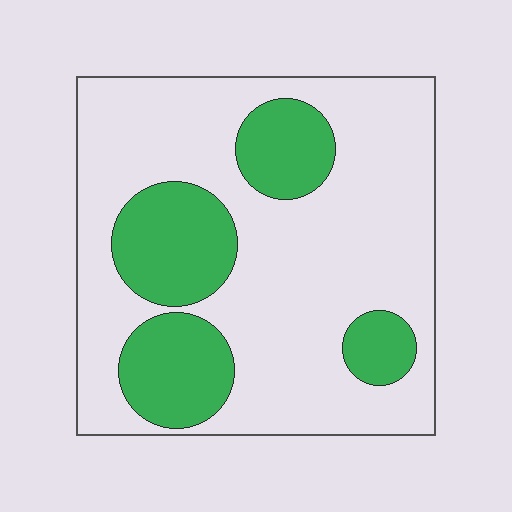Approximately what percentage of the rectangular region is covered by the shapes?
Approximately 30%.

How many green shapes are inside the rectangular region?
4.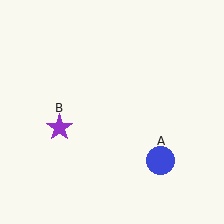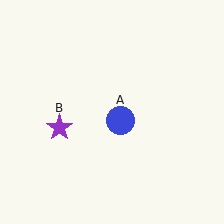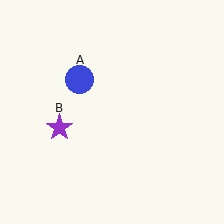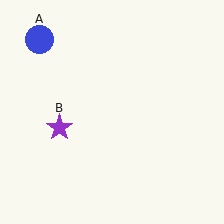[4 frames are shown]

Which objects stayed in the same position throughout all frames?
Purple star (object B) remained stationary.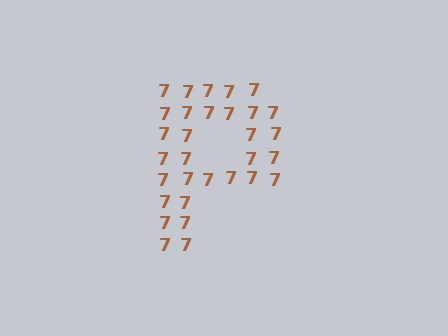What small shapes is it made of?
It is made of small digit 7's.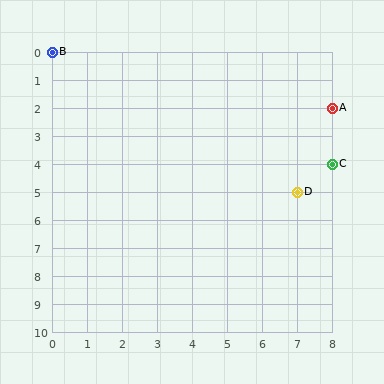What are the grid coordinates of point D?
Point D is at grid coordinates (7, 5).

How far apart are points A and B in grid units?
Points A and B are 8 columns and 2 rows apart (about 8.2 grid units diagonally).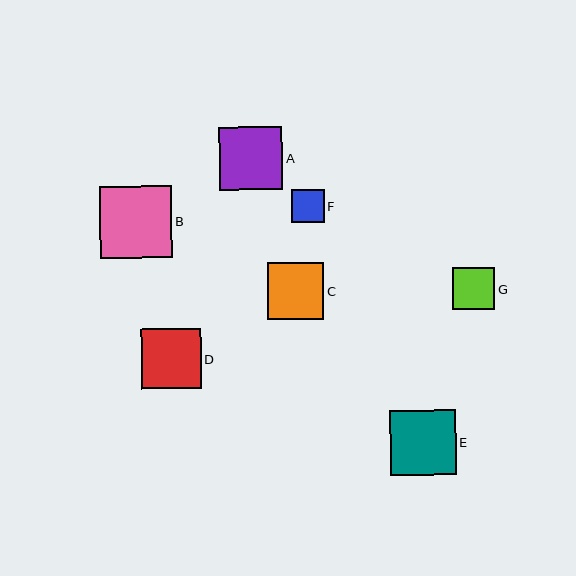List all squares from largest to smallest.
From largest to smallest: B, E, A, D, C, G, F.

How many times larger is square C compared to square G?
Square C is approximately 1.3 times the size of square G.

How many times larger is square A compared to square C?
Square A is approximately 1.1 times the size of square C.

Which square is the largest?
Square B is the largest with a size of approximately 72 pixels.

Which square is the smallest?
Square F is the smallest with a size of approximately 33 pixels.